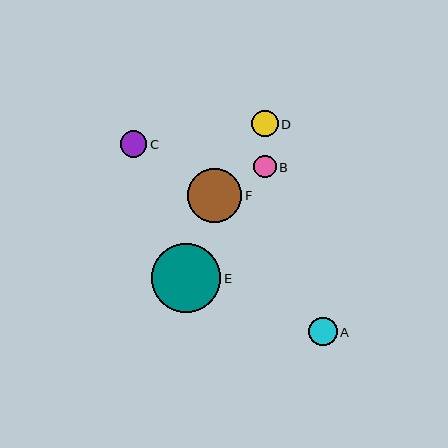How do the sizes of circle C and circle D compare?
Circle C and circle D are approximately the same size.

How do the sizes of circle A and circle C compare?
Circle A and circle C are approximately the same size.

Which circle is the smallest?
Circle B is the smallest with a size of approximately 23 pixels.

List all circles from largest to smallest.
From largest to smallest: E, F, A, C, D, B.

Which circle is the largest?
Circle E is the largest with a size of approximately 69 pixels.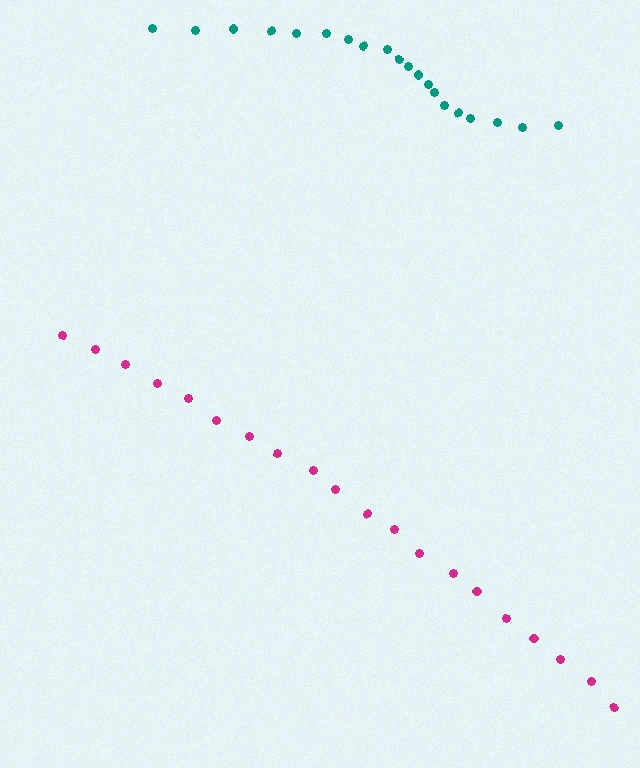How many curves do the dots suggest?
There are 2 distinct paths.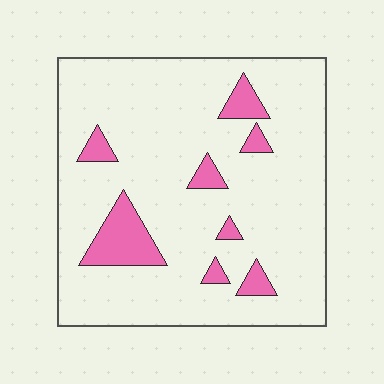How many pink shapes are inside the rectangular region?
8.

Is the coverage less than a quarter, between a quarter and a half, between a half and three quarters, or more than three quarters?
Less than a quarter.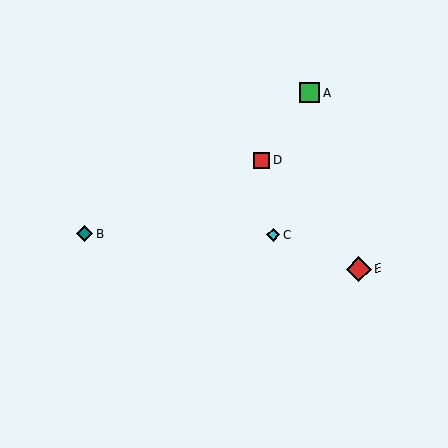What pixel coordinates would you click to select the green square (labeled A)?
Click at (309, 92) to select the green square A.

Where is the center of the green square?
The center of the green square is at (309, 92).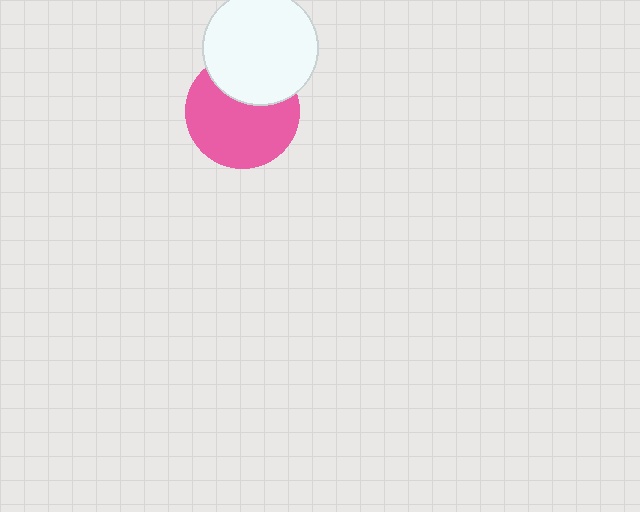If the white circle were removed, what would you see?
You would see the complete pink circle.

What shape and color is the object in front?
The object in front is a white circle.